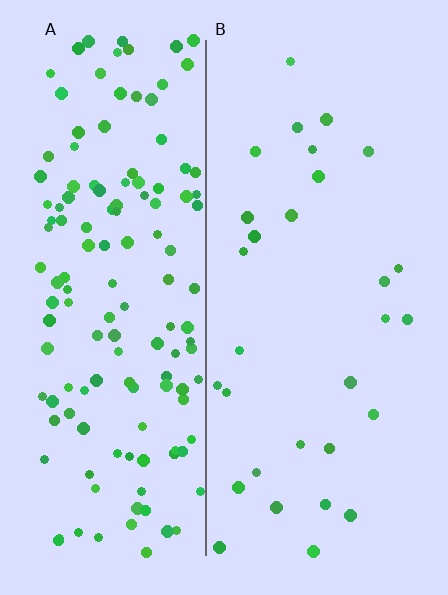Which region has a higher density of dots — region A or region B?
A (the left).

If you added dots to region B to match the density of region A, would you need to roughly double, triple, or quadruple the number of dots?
Approximately quadruple.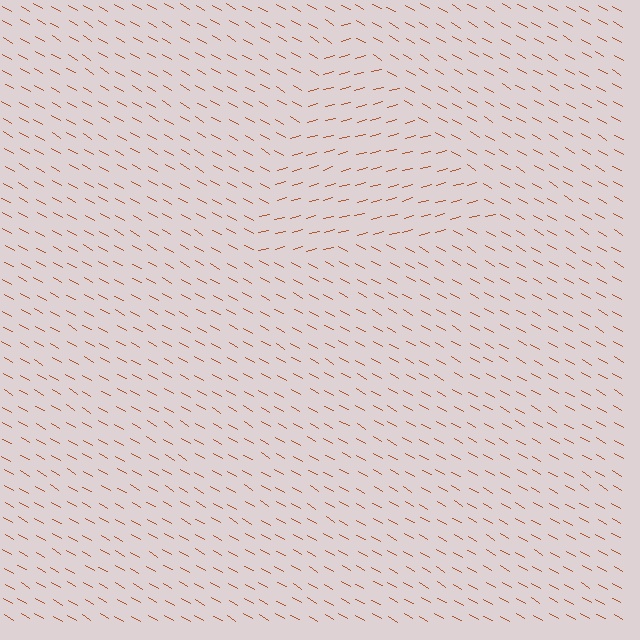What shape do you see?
I see a triangle.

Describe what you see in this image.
The image is filled with small brown line segments. A triangle region in the image has lines oriented differently from the surrounding lines, creating a visible texture boundary.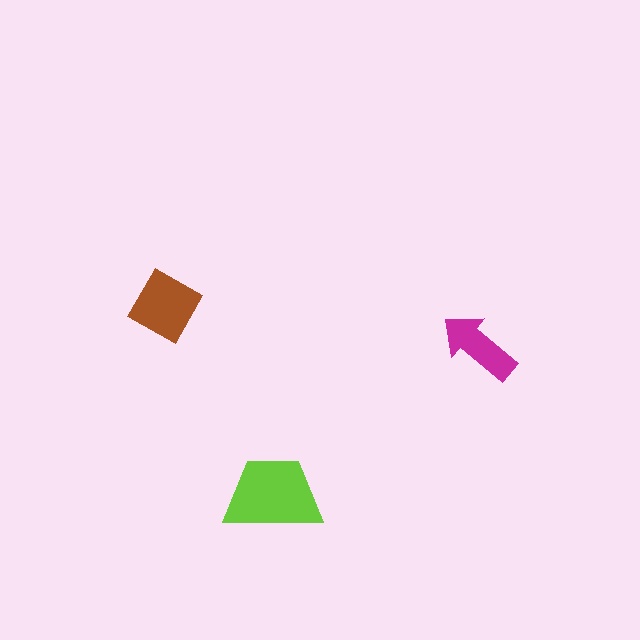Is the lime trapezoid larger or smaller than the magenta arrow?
Larger.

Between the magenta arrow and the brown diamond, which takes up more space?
The brown diamond.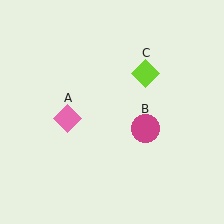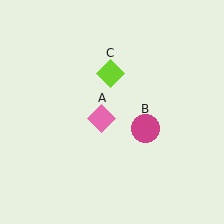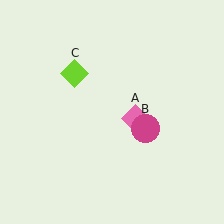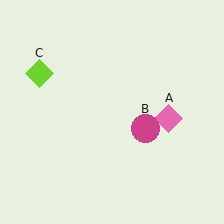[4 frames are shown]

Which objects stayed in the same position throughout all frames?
Magenta circle (object B) remained stationary.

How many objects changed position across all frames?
2 objects changed position: pink diamond (object A), lime diamond (object C).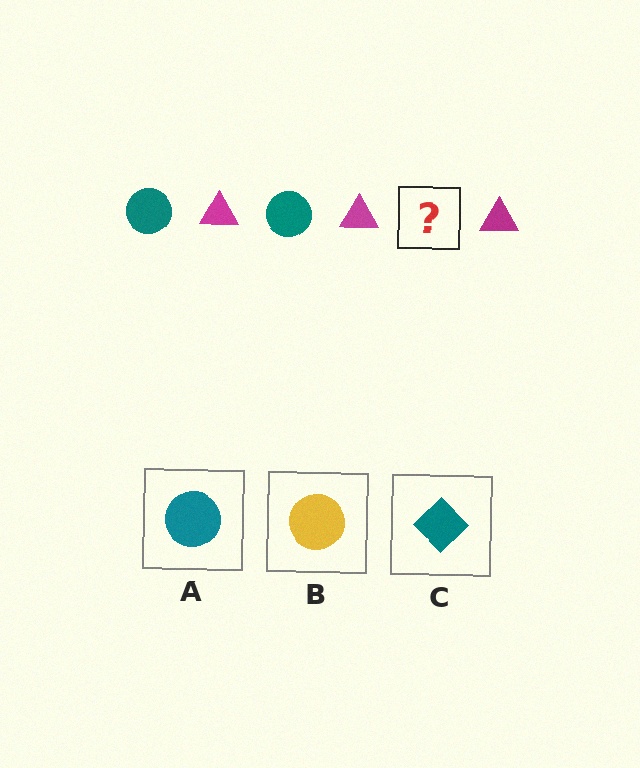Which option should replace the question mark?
Option A.